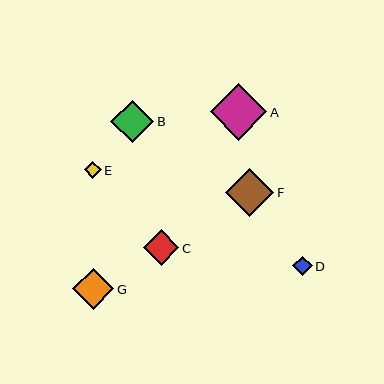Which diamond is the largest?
Diamond A is the largest with a size of approximately 57 pixels.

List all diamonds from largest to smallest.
From largest to smallest: A, F, B, G, C, D, E.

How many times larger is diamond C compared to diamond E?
Diamond C is approximately 2.1 times the size of diamond E.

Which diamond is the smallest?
Diamond E is the smallest with a size of approximately 17 pixels.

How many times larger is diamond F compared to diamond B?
Diamond F is approximately 1.1 times the size of diamond B.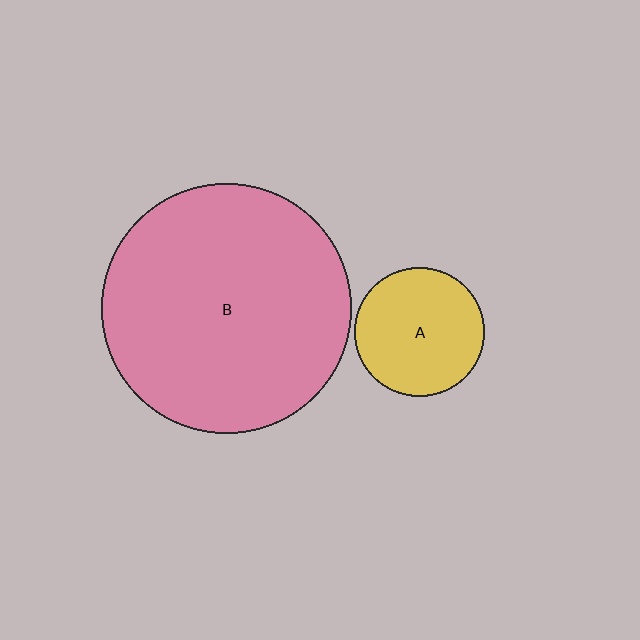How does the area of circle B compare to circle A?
Approximately 3.7 times.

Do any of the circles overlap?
No, none of the circles overlap.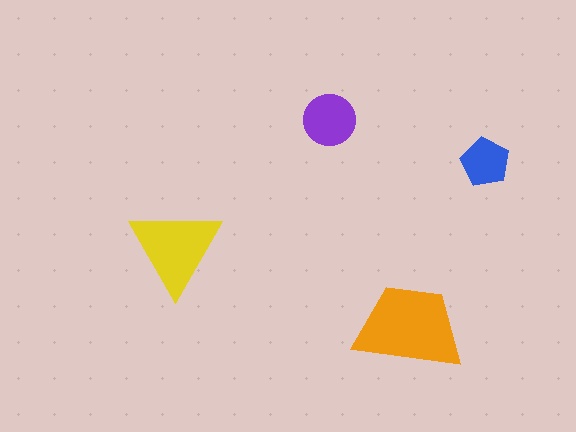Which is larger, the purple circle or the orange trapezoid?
The orange trapezoid.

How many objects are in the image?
There are 4 objects in the image.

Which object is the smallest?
The blue pentagon.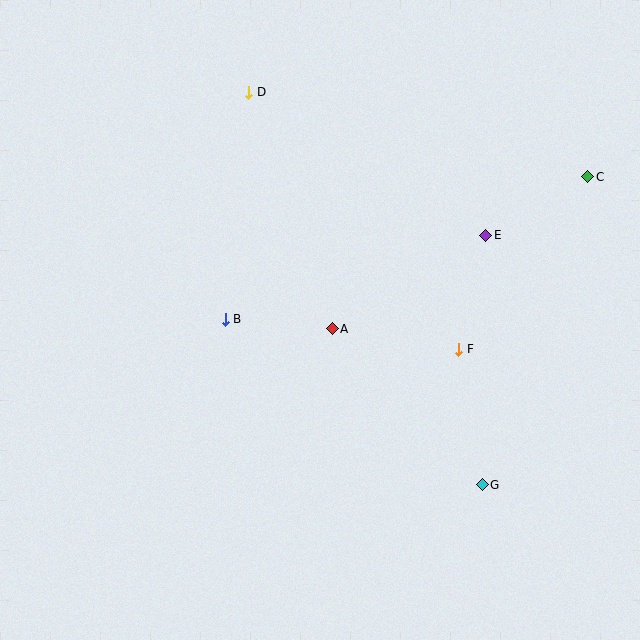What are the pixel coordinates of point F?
Point F is at (459, 349).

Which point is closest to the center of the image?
Point A at (332, 329) is closest to the center.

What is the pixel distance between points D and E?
The distance between D and E is 276 pixels.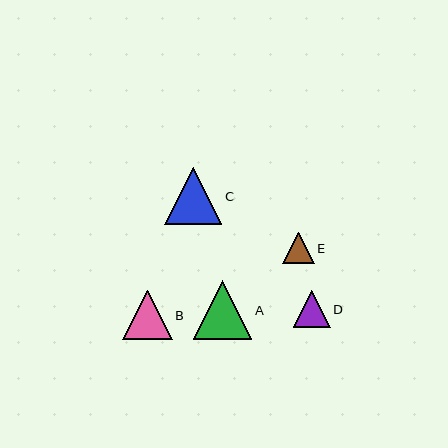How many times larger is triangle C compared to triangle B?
Triangle C is approximately 1.2 times the size of triangle B.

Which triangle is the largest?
Triangle A is the largest with a size of approximately 59 pixels.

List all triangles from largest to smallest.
From largest to smallest: A, C, B, D, E.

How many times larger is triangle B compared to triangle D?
Triangle B is approximately 1.4 times the size of triangle D.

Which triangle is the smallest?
Triangle E is the smallest with a size of approximately 32 pixels.